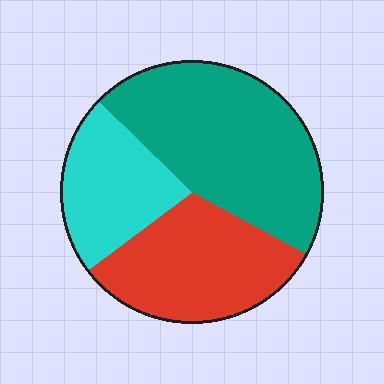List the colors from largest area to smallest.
From largest to smallest: teal, red, cyan.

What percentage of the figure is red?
Red covers around 30% of the figure.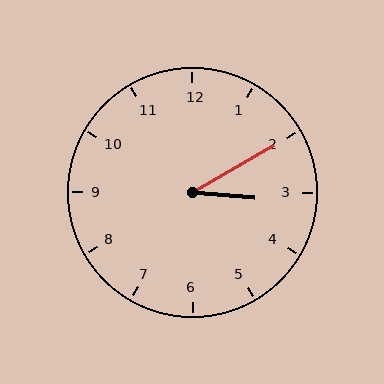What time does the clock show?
3:10.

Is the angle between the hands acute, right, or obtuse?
It is acute.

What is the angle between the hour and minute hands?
Approximately 35 degrees.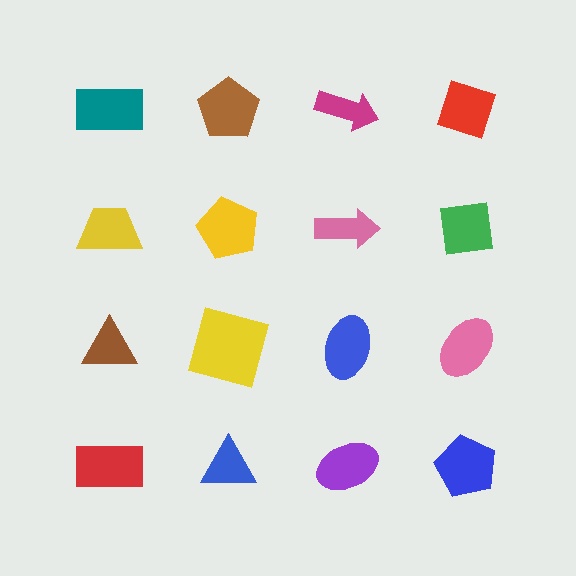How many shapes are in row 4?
4 shapes.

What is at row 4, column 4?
A blue pentagon.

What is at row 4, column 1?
A red rectangle.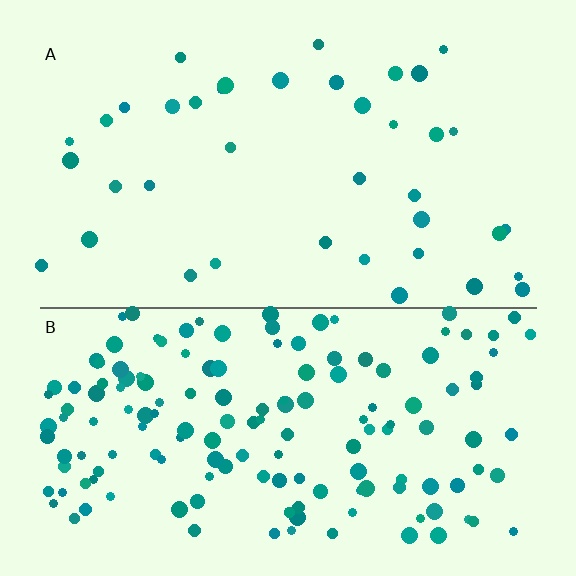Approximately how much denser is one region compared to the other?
Approximately 4.1× — region B over region A.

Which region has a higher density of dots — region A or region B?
B (the bottom).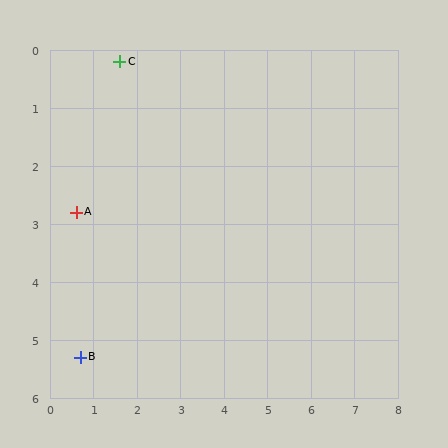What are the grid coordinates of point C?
Point C is at approximately (1.6, 0.2).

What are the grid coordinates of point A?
Point A is at approximately (0.6, 2.8).